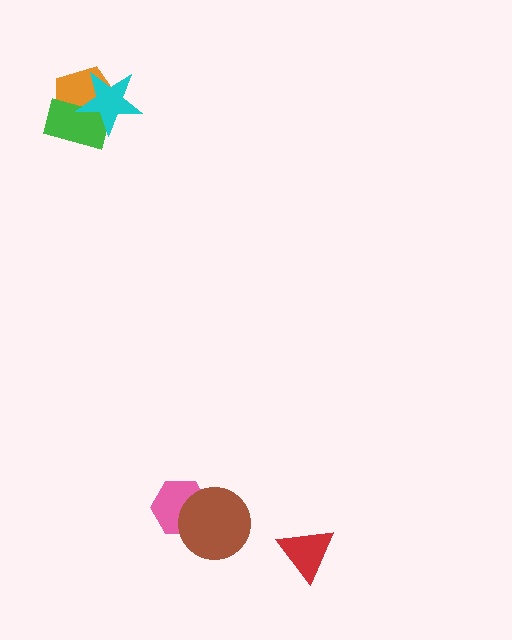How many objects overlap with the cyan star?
2 objects overlap with the cyan star.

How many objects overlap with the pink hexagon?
1 object overlaps with the pink hexagon.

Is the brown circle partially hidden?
No, no other shape covers it.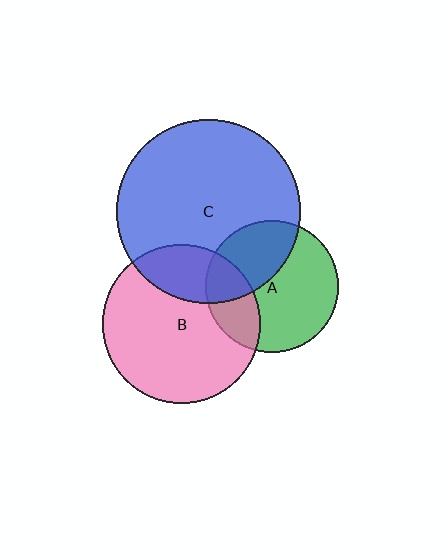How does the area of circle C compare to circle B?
Approximately 1.3 times.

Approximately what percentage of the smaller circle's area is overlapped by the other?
Approximately 35%.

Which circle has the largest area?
Circle C (blue).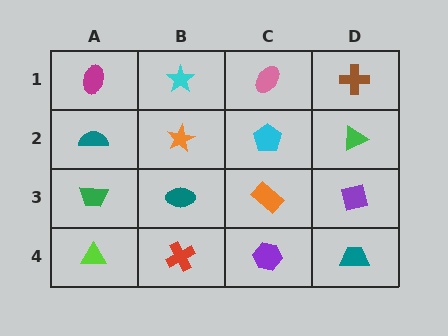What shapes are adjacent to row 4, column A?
A green trapezoid (row 3, column A), a red cross (row 4, column B).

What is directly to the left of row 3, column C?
A teal ellipse.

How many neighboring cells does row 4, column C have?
3.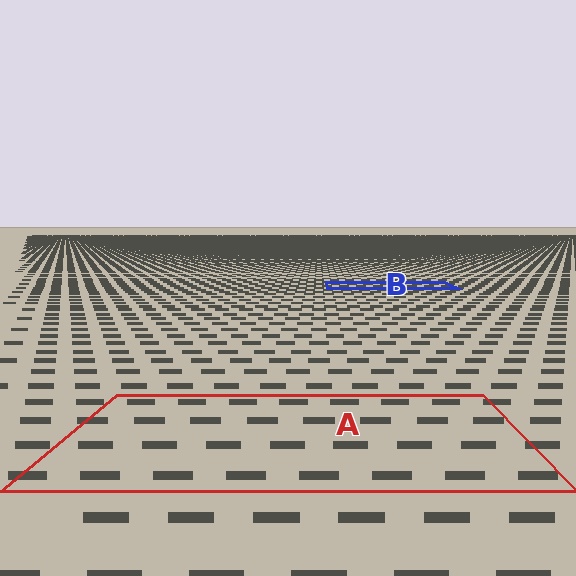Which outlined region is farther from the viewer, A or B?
Region B is farther from the viewer — the texture elements inside it appear smaller and more densely packed.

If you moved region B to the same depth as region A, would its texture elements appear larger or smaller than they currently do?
They would appear larger. At a closer depth, the same texture elements are projected at a bigger on-screen size.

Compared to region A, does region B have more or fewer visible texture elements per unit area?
Region B has more texture elements per unit area — they are packed more densely because it is farther away.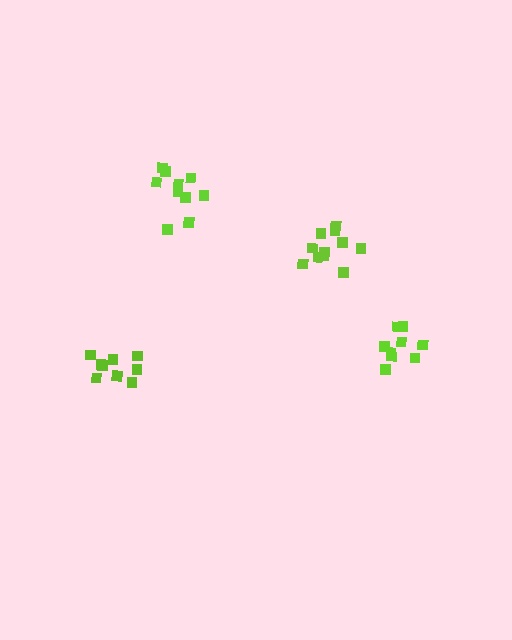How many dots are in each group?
Group 1: 11 dots, Group 2: 10 dots, Group 3: 9 dots, Group 4: 9 dots (39 total).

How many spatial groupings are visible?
There are 4 spatial groupings.